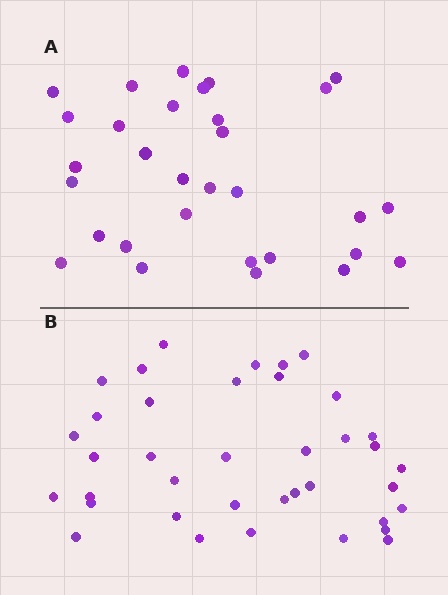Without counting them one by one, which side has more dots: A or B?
Region B (the bottom region) has more dots.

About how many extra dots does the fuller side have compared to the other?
Region B has roughly 8 or so more dots than region A.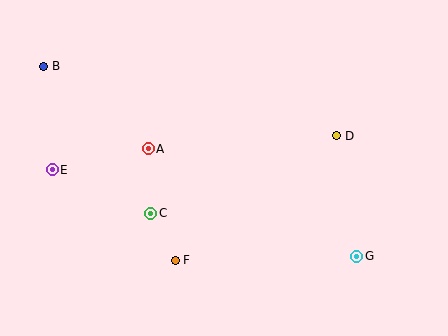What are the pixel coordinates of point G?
Point G is at (357, 256).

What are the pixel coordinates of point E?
Point E is at (52, 170).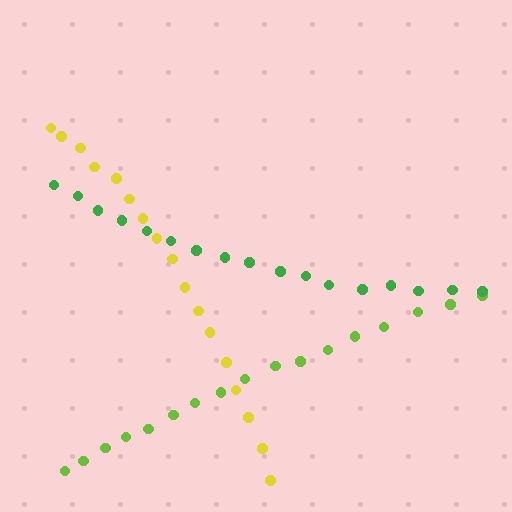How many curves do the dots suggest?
There are 3 distinct paths.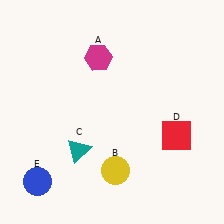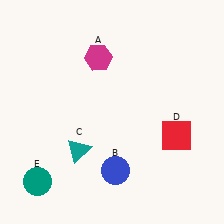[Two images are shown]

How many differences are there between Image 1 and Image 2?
There are 2 differences between the two images.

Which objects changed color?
B changed from yellow to blue. E changed from blue to teal.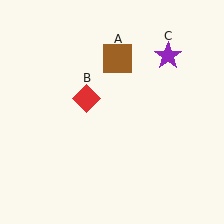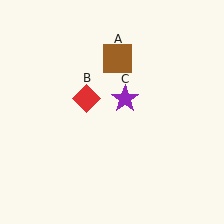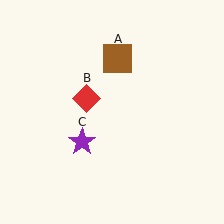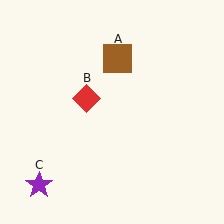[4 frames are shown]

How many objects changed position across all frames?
1 object changed position: purple star (object C).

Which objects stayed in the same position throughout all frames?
Brown square (object A) and red diamond (object B) remained stationary.